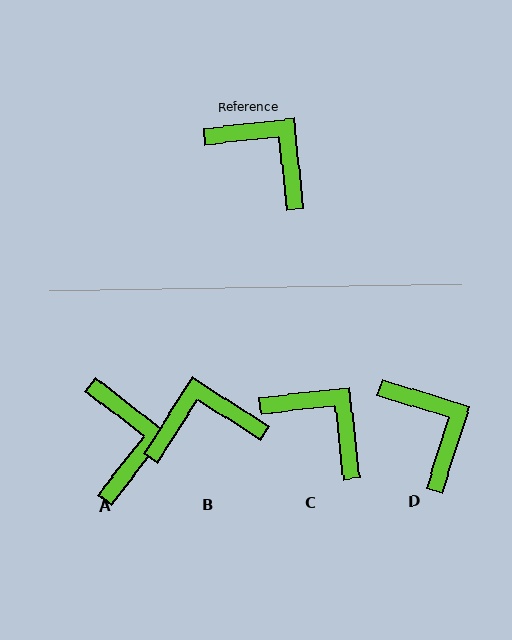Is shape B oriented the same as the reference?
No, it is off by about 51 degrees.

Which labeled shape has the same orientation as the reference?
C.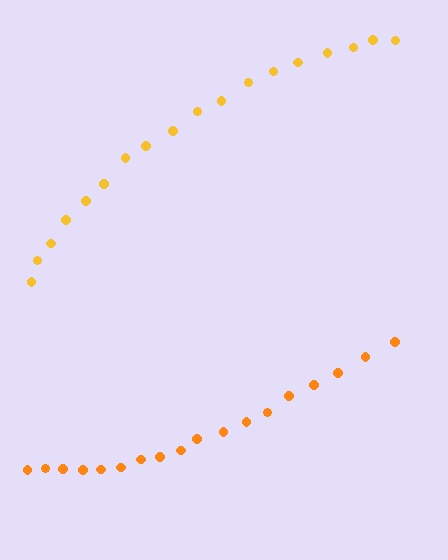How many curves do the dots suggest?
There are 2 distinct paths.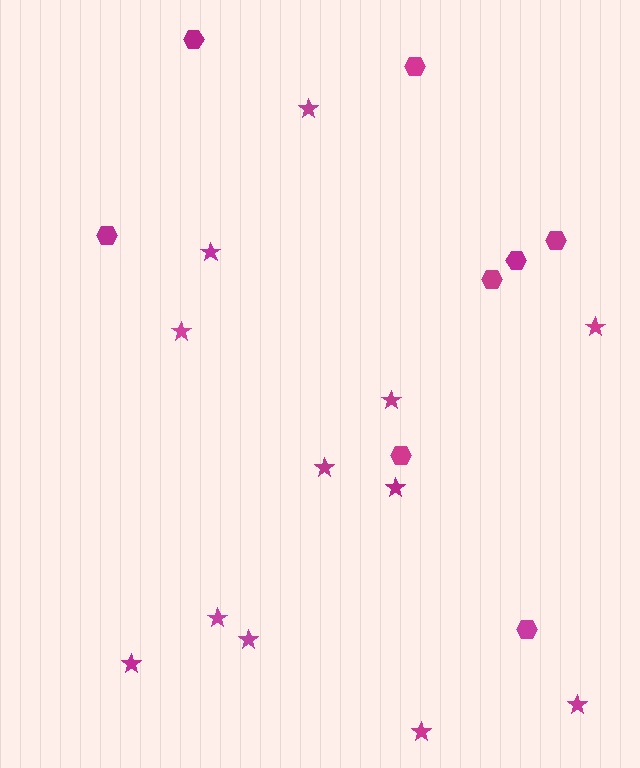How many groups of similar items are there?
There are 2 groups: one group of hexagons (8) and one group of stars (12).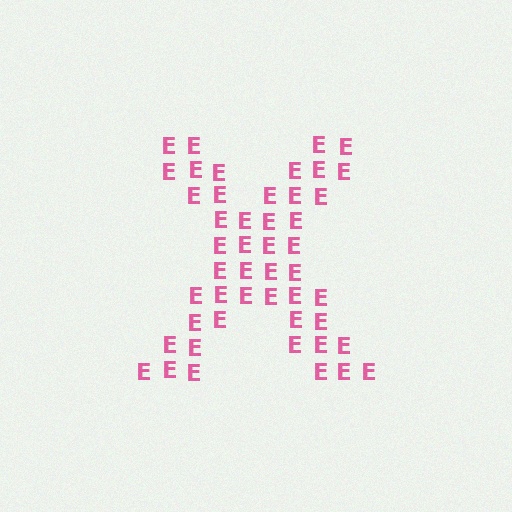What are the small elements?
The small elements are letter E's.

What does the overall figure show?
The overall figure shows the letter X.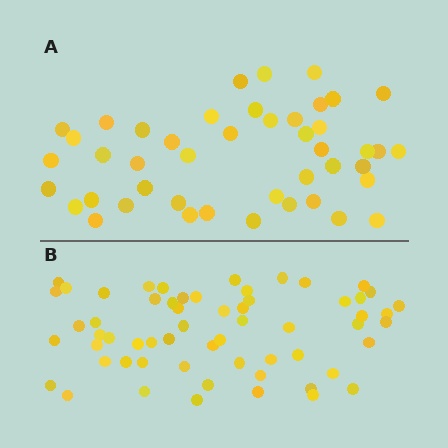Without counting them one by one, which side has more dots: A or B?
Region B (the bottom region) has more dots.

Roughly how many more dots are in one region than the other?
Region B has approximately 15 more dots than region A.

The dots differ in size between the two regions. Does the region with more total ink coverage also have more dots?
No. Region A has more total ink coverage because its dots are larger, but region B actually contains more individual dots. Total area can be misleading — the number of items is what matters here.